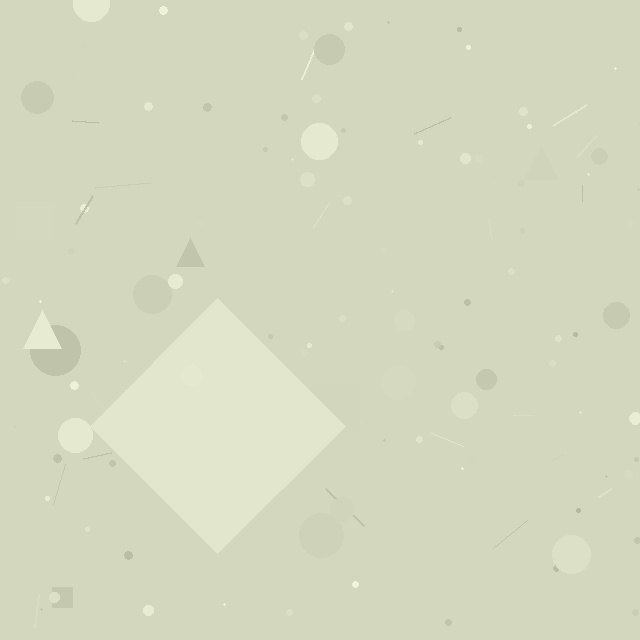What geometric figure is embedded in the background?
A diamond is embedded in the background.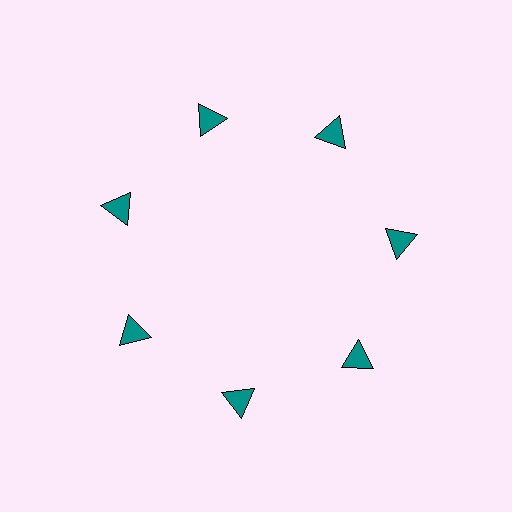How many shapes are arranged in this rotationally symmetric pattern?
There are 7 shapes, arranged in 7 groups of 1.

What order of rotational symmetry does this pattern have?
This pattern has 7-fold rotational symmetry.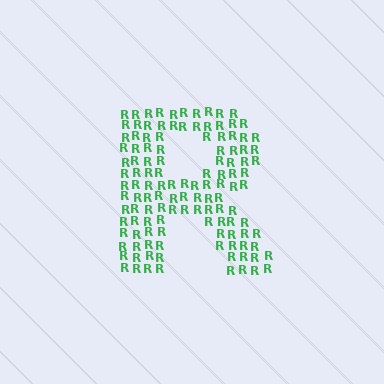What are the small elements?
The small elements are letter R's.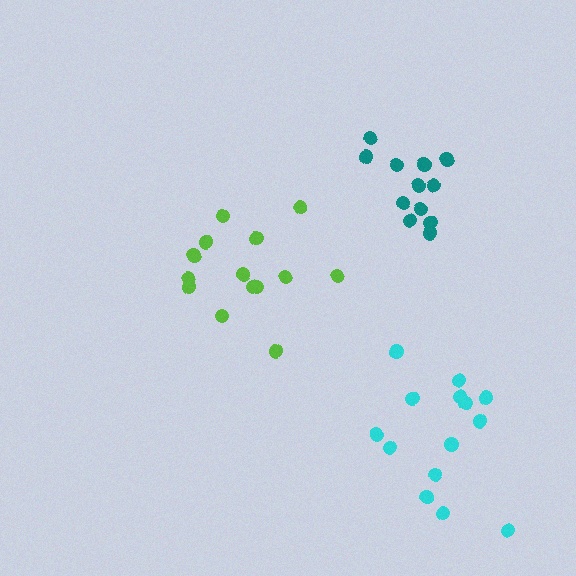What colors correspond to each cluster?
The clusters are colored: cyan, lime, teal.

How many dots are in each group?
Group 1: 14 dots, Group 2: 14 dots, Group 3: 12 dots (40 total).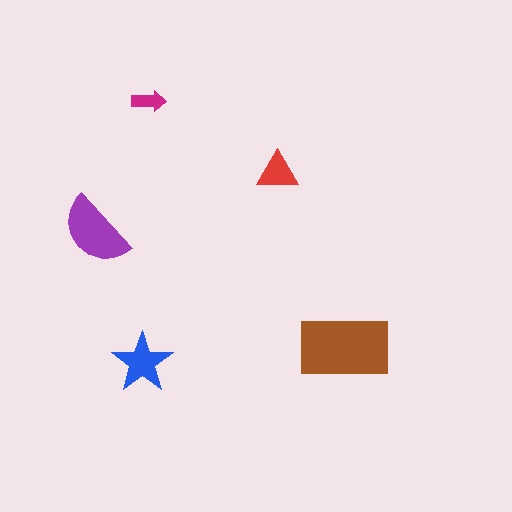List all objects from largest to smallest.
The brown rectangle, the purple semicircle, the blue star, the red triangle, the magenta arrow.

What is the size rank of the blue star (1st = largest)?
3rd.